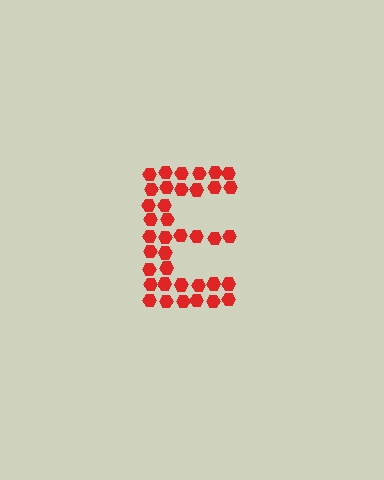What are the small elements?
The small elements are hexagons.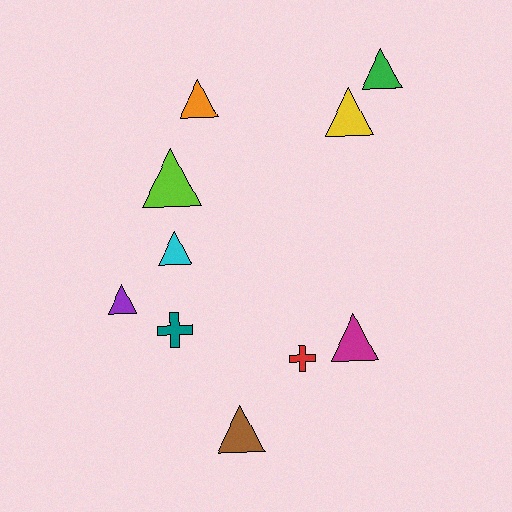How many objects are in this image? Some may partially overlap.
There are 10 objects.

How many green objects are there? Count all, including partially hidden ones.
There is 1 green object.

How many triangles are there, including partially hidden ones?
There are 8 triangles.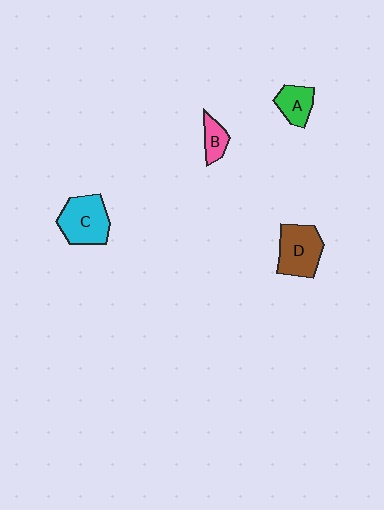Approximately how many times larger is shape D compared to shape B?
Approximately 2.3 times.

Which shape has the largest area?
Shape C (cyan).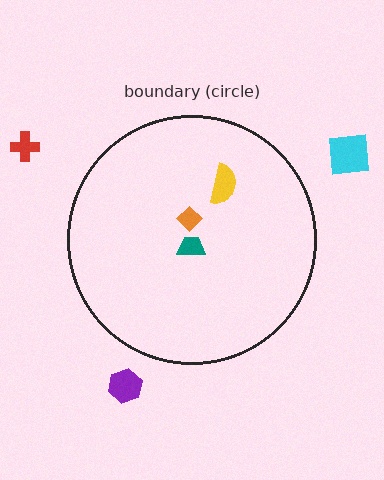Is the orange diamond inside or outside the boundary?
Inside.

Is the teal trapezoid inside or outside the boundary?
Inside.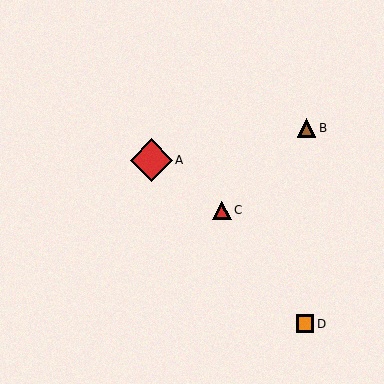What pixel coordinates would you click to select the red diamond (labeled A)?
Click at (151, 160) to select the red diamond A.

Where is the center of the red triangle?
The center of the red triangle is at (222, 210).